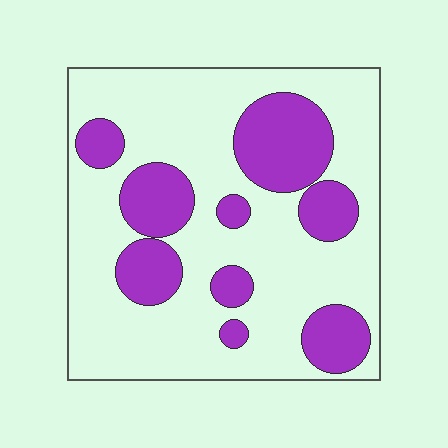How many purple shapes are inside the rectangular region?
9.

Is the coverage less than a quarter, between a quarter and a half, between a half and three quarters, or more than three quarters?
Between a quarter and a half.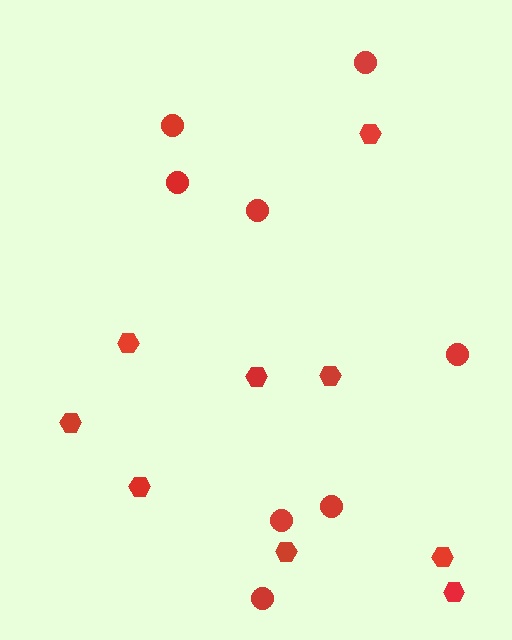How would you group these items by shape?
There are 2 groups: one group of hexagons (9) and one group of circles (8).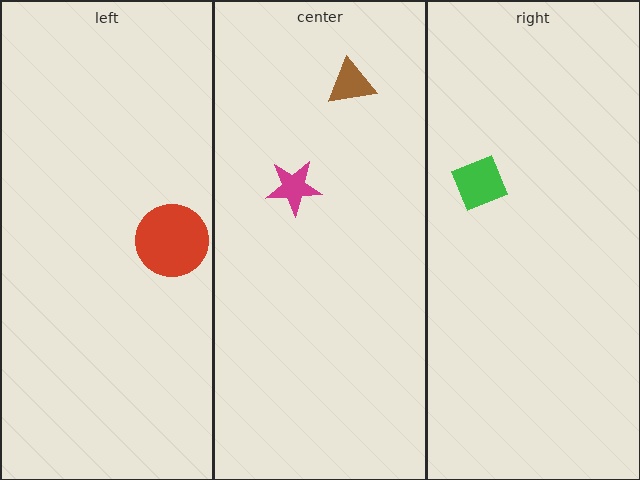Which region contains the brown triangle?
The center region.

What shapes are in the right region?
The green diamond.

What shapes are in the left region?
The red circle.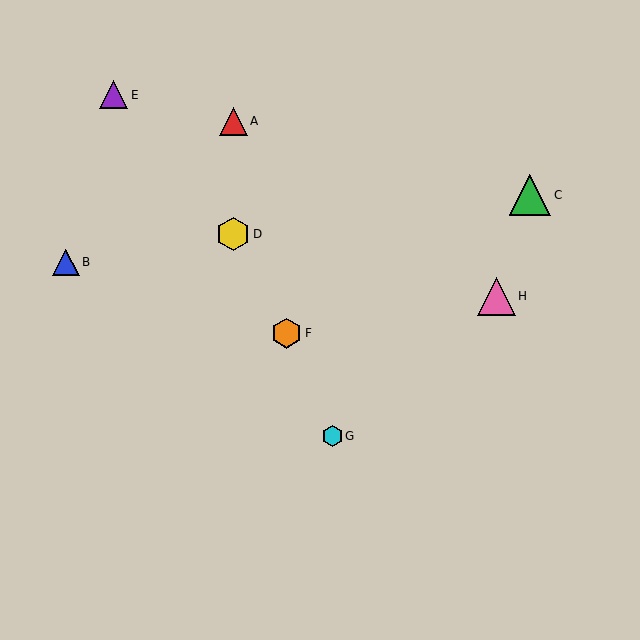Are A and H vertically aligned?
No, A is at x≈233 and H is at x≈496.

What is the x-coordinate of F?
Object F is at x≈287.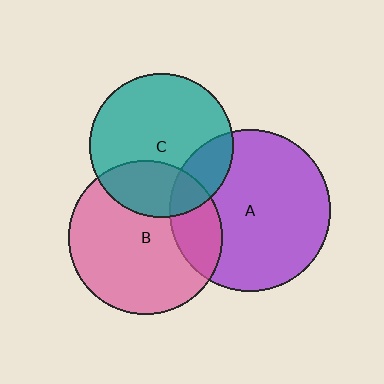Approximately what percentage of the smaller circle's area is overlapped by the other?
Approximately 30%.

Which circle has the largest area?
Circle A (purple).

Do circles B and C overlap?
Yes.